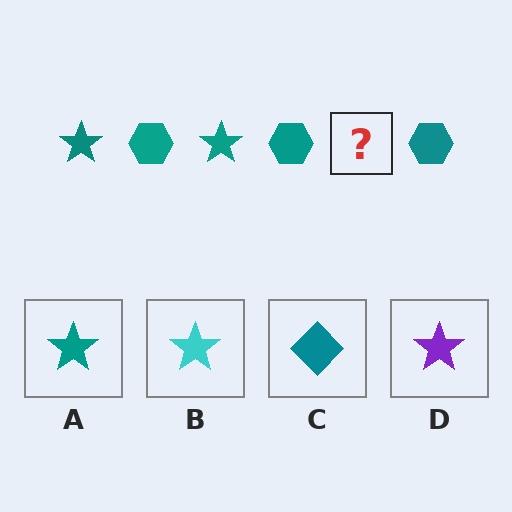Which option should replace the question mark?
Option A.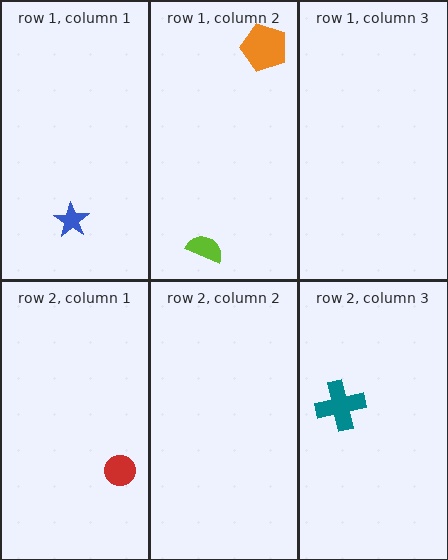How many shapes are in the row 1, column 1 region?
1.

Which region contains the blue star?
The row 1, column 1 region.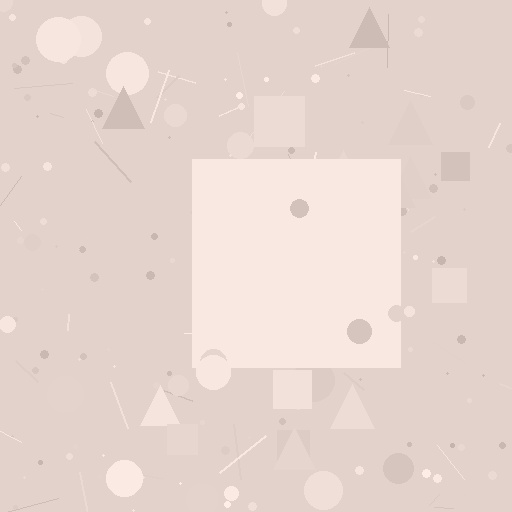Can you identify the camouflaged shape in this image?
The camouflaged shape is a square.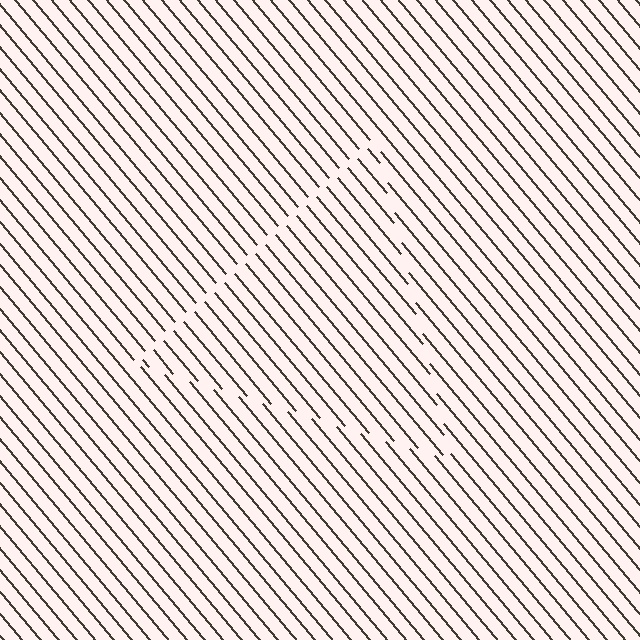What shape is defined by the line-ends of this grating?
An illusory triangle. The interior of the shape contains the same grating, shifted by half a period — the contour is defined by the phase discontinuity where line-ends from the inner and outer gratings abut.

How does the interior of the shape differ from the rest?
The interior of the shape contains the same grating, shifted by half a period — the contour is defined by the phase discontinuity where line-ends from the inner and outer gratings abut.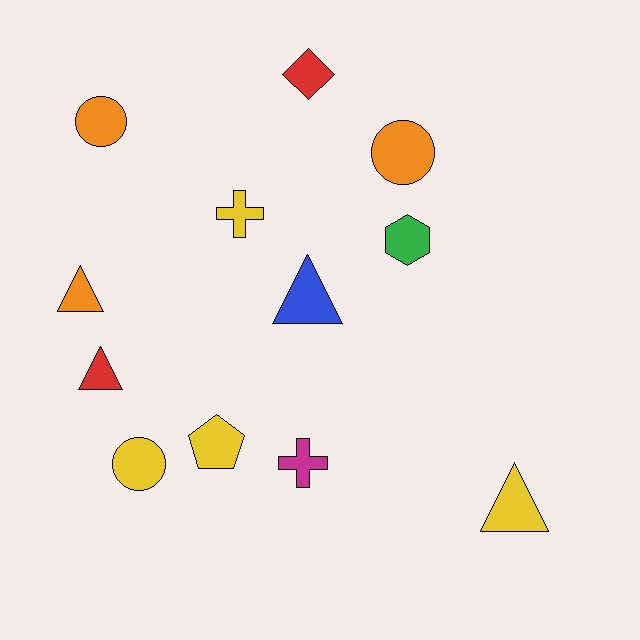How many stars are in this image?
There are no stars.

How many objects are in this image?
There are 12 objects.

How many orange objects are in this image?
There are 3 orange objects.